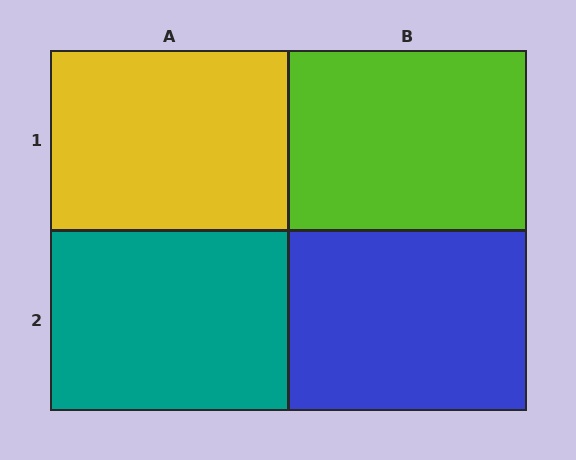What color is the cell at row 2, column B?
Blue.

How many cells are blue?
1 cell is blue.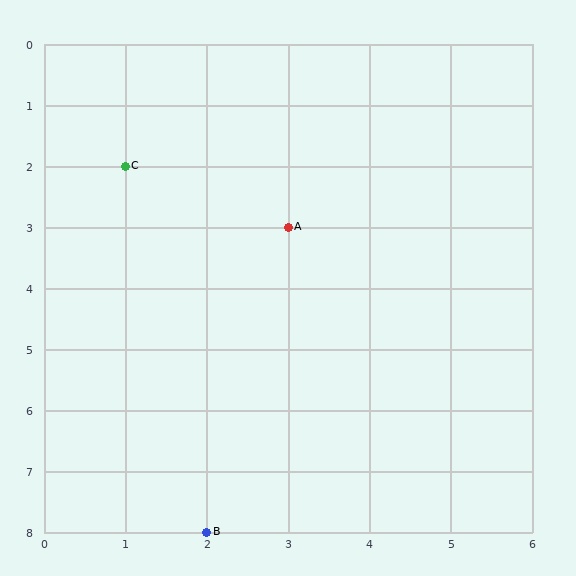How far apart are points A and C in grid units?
Points A and C are 2 columns and 1 row apart (about 2.2 grid units diagonally).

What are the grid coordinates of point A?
Point A is at grid coordinates (3, 3).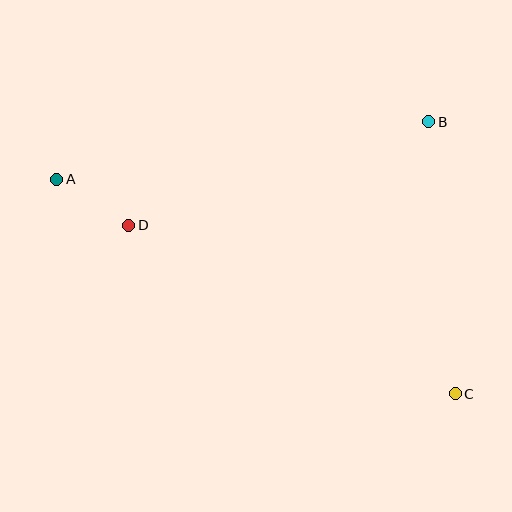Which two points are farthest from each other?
Points A and C are farthest from each other.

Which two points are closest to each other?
Points A and D are closest to each other.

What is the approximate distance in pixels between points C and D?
The distance between C and D is approximately 368 pixels.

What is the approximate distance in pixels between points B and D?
The distance between B and D is approximately 317 pixels.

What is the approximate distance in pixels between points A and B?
The distance between A and B is approximately 376 pixels.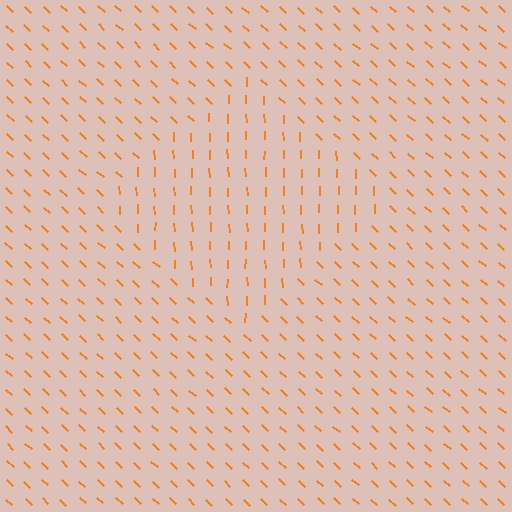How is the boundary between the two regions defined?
The boundary is defined purely by a change in line orientation (approximately 45 degrees difference). All lines are the same color and thickness.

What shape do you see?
I see a diamond.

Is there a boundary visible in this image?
Yes, there is a texture boundary formed by a change in line orientation.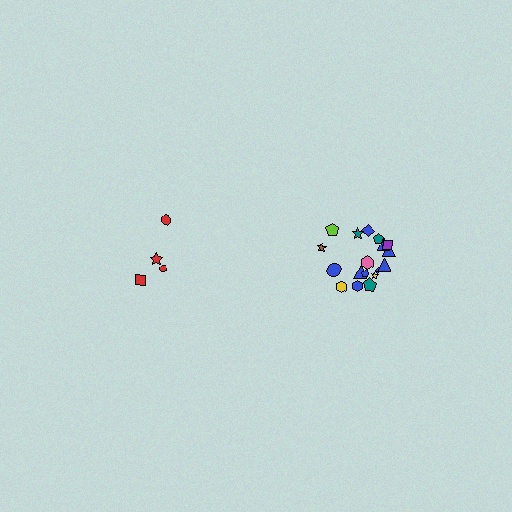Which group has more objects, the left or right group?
The right group.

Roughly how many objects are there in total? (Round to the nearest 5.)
Roughly 20 objects in total.